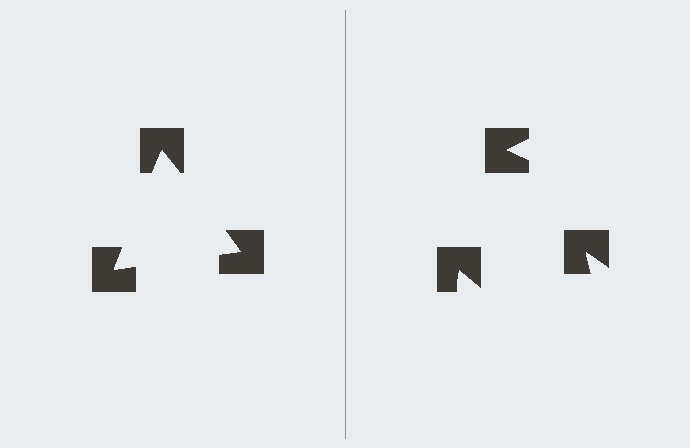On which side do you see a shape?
An illusory triangle appears on the left side. On the right side the wedge cuts are rotated, so no coherent shape forms.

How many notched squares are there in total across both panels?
6 — 3 on each side.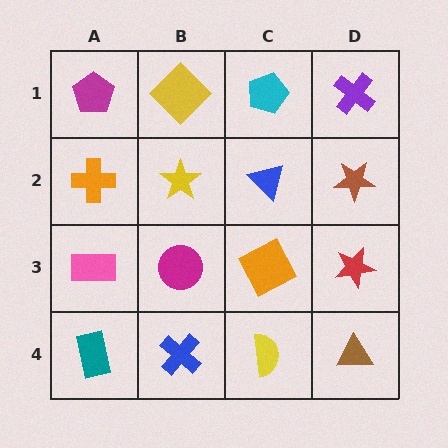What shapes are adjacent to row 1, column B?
A yellow star (row 2, column B), a magenta pentagon (row 1, column A), a cyan pentagon (row 1, column C).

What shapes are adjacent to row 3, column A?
An orange cross (row 2, column A), a teal rectangle (row 4, column A), a magenta circle (row 3, column B).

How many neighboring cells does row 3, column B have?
4.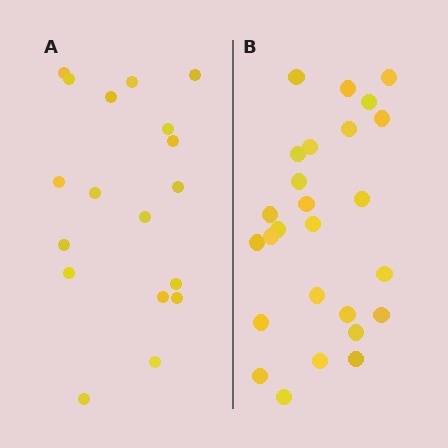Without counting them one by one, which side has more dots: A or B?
Region B (the right region) has more dots.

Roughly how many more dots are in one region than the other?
Region B has roughly 8 or so more dots than region A.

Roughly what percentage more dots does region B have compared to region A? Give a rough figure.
About 45% more.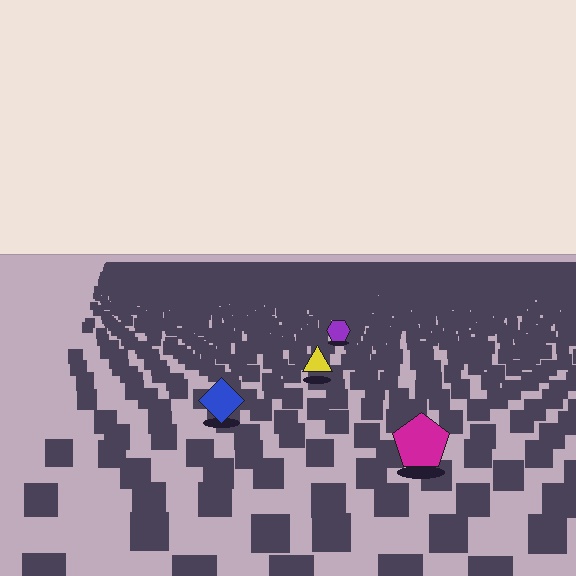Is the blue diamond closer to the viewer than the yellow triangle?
Yes. The blue diamond is closer — you can tell from the texture gradient: the ground texture is coarser near it.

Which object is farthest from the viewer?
The purple hexagon is farthest from the viewer. It appears smaller and the ground texture around it is denser.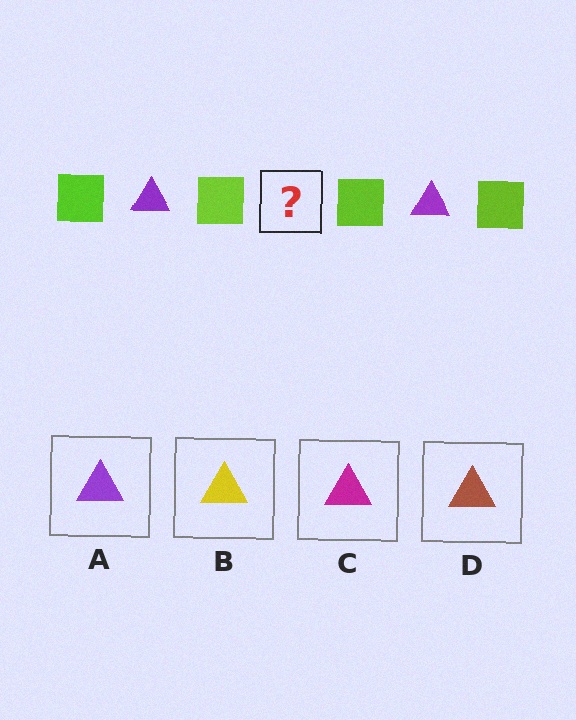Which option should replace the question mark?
Option A.